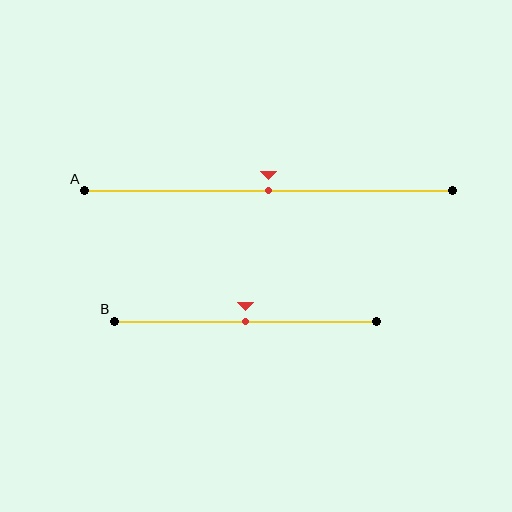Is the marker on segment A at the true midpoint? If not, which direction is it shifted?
Yes, the marker on segment A is at the true midpoint.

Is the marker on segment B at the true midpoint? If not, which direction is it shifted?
Yes, the marker on segment B is at the true midpoint.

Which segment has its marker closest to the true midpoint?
Segment A has its marker closest to the true midpoint.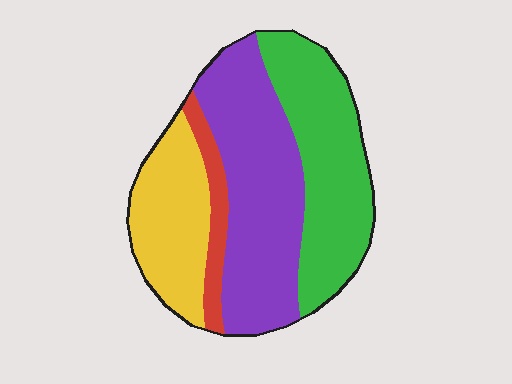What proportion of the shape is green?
Green covers about 30% of the shape.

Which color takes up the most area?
Purple, at roughly 40%.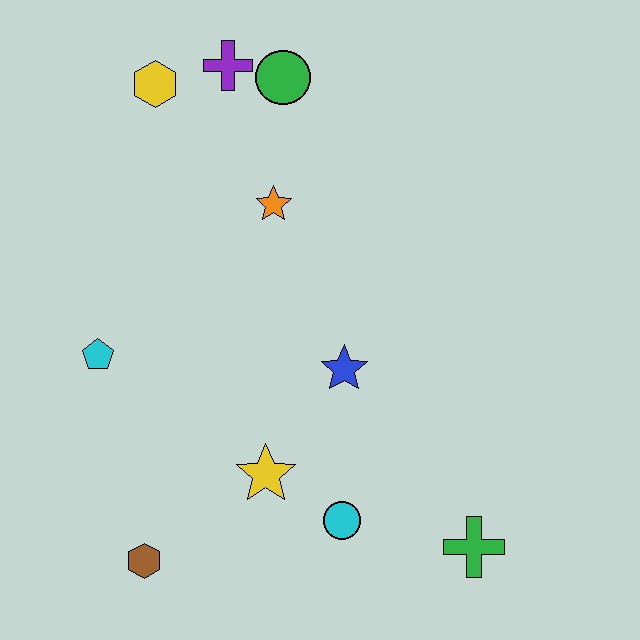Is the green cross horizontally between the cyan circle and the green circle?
No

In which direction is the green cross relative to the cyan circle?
The green cross is to the right of the cyan circle.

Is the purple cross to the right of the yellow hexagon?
Yes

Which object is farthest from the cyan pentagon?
The green cross is farthest from the cyan pentagon.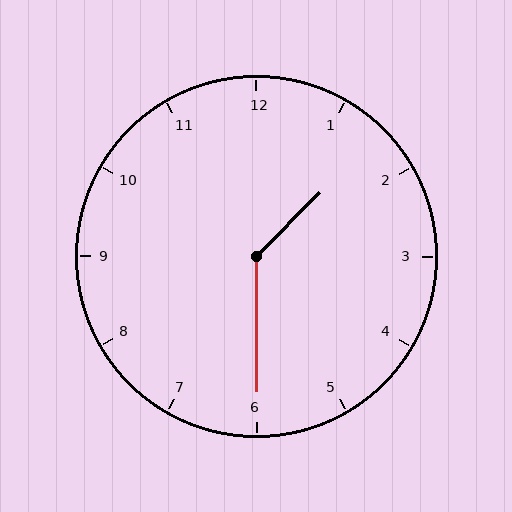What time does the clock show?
1:30.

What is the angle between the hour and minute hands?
Approximately 135 degrees.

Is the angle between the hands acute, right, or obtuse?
It is obtuse.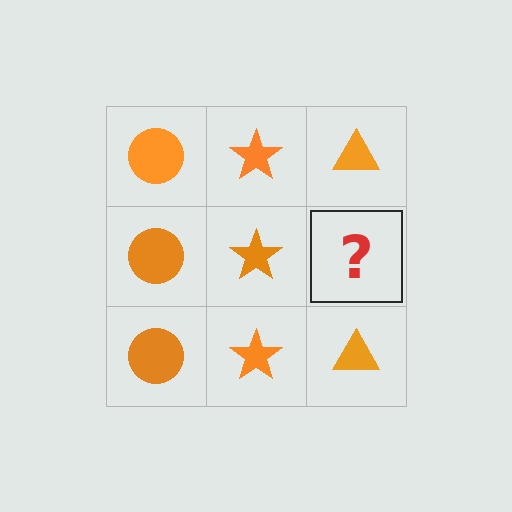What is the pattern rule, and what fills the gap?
The rule is that each column has a consistent shape. The gap should be filled with an orange triangle.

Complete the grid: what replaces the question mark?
The question mark should be replaced with an orange triangle.